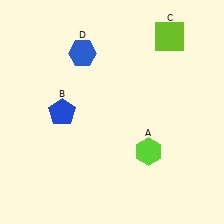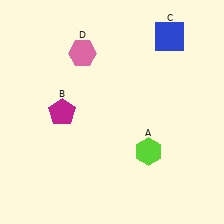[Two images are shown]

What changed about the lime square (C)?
In Image 1, C is lime. In Image 2, it changed to blue.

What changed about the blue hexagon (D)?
In Image 1, D is blue. In Image 2, it changed to pink.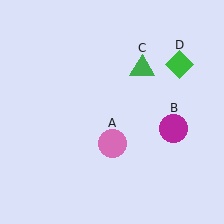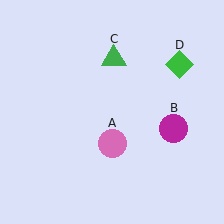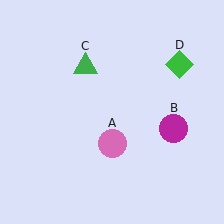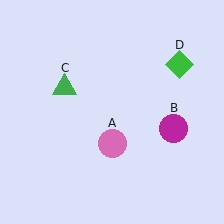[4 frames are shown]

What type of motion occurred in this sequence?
The green triangle (object C) rotated counterclockwise around the center of the scene.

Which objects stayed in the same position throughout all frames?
Pink circle (object A) and magenta circle (object B) and green diamond (object D) remained stationary.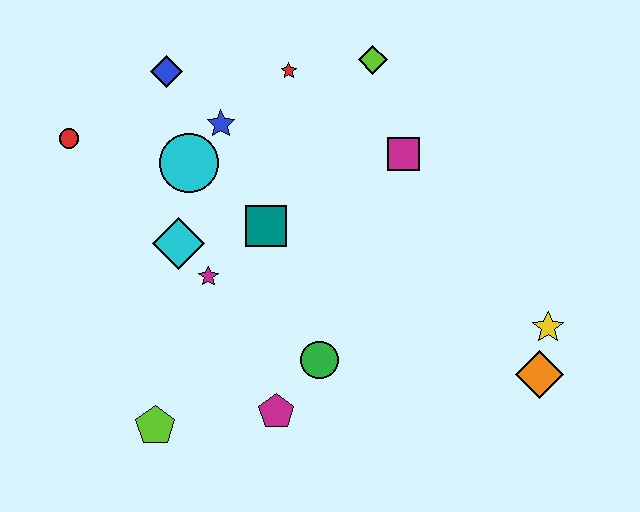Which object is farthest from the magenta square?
The lime pentagon is farthest from the magenta square.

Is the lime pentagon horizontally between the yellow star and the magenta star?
No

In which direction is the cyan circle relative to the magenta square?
The cyan circle is to the left of the magenta square.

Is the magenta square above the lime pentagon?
Yes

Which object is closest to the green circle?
The magenta pentagon is closest to the green circle.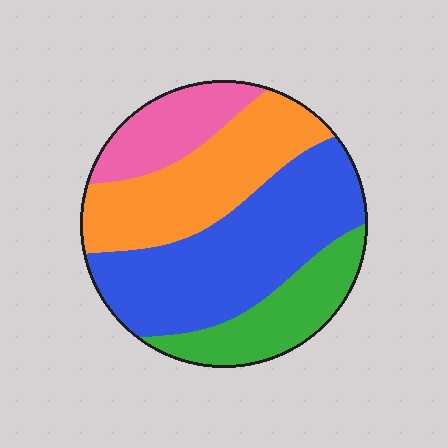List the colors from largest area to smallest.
From largest to smallest: blue, orange, green, pink.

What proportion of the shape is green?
Green covers about 20% of the shape.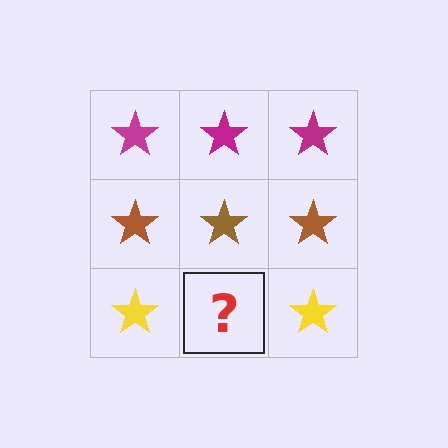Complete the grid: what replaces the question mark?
The question mark should be replaced with a yellow star.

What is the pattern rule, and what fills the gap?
The rule is that each row has a consistent color. The gap should be filled with a yellow star.